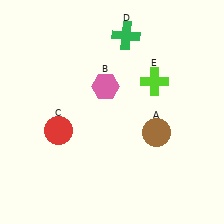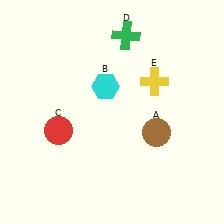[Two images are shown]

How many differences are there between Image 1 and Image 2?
There are 2 differences between the two images.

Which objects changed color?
B changed from pink to cyan. E changed from lime to yellow.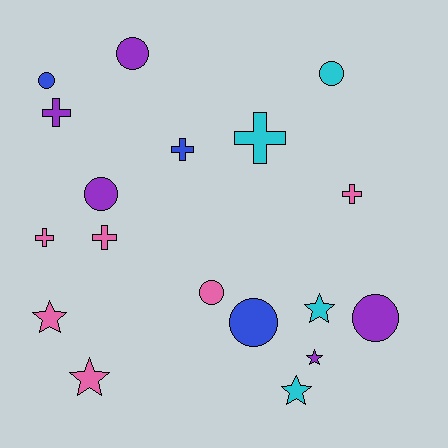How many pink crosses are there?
There are 3 pink crosses.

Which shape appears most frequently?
Circle, with 7 objects.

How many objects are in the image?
There are 18 objects.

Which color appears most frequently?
Pink, with 6 objects.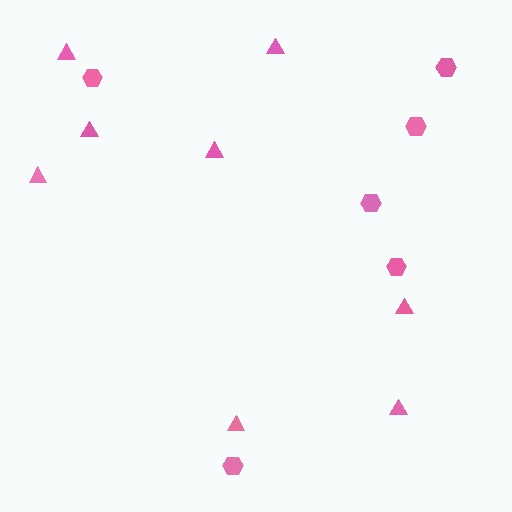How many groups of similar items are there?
There are 2 groups: one group of hexagons (6) and one group of triangles (8).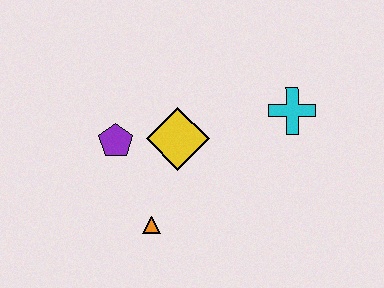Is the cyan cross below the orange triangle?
No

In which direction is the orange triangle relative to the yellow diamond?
The orange triangle is below the yellow diamond.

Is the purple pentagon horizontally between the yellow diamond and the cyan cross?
No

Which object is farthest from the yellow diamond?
The cyan cross is farthest from the yellow diamond.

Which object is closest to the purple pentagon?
The yellow diamond is closest to the purple pentagon.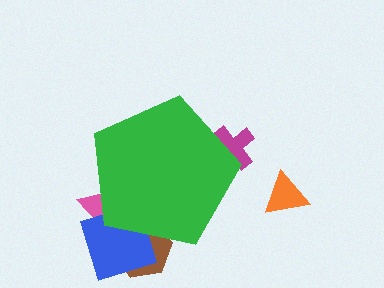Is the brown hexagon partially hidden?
Yes, the brown hexagon is partially hidden behind the green pentagon.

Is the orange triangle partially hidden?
No, the orange triangle is fully visible.